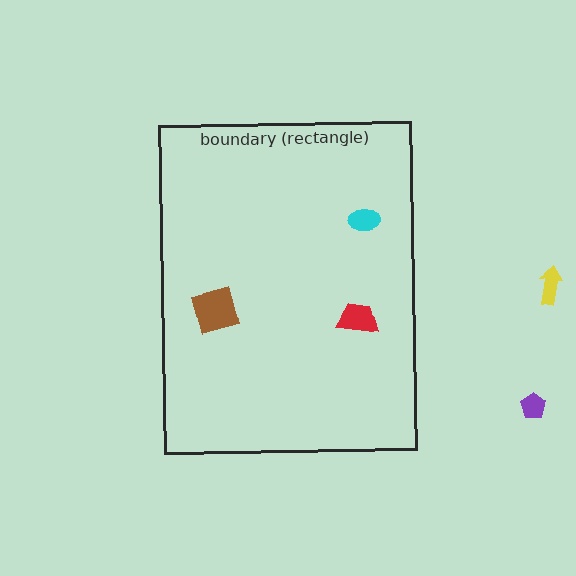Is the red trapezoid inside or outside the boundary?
Inside.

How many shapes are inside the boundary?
3 inside, 2 outside.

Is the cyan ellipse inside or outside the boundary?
Inside.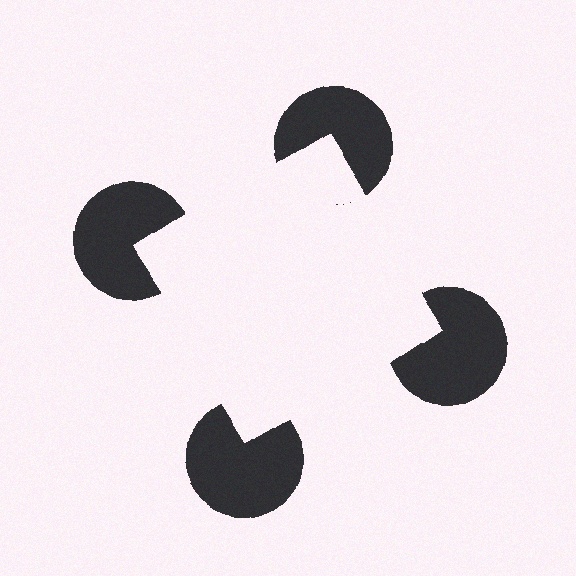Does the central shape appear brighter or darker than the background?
It typically appears slightly brighter than the background, even though no actual brightness change is drawn.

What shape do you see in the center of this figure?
An illusory square — its edges are inferred from the aligned wedge cuts in the pac-man discs, not physically drawn.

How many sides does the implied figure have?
4 sides.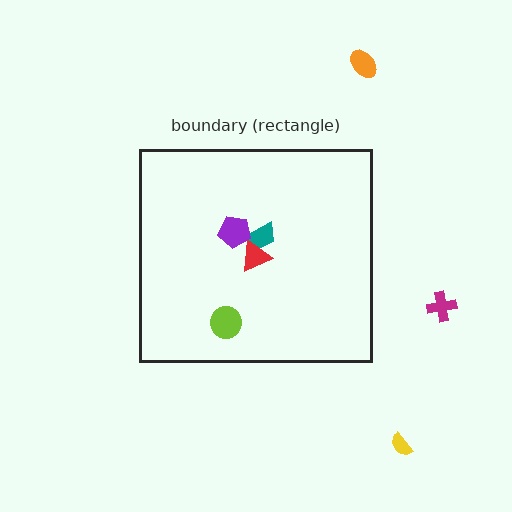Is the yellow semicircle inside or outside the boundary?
Outside.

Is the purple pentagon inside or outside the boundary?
Inside.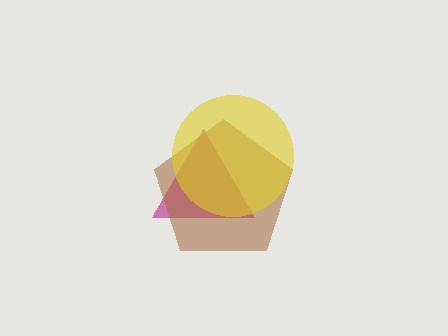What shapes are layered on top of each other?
The layered shapes are: a magenta triangle, a brown pentagon, a yellow circle.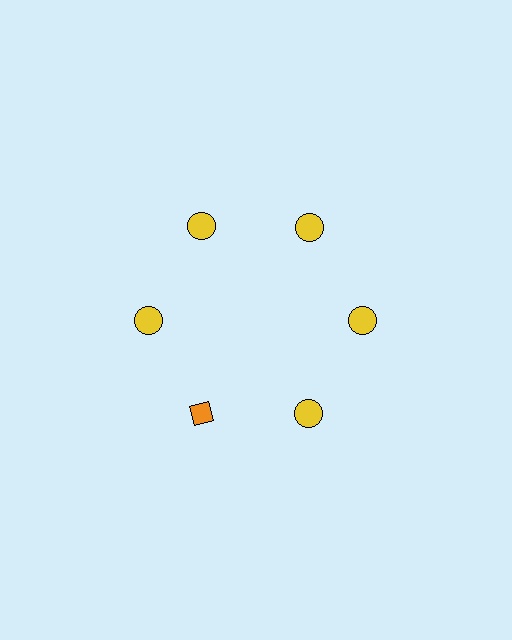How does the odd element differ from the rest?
It differs in both color (orange instead of yellow) and shape (diamond instead of circle).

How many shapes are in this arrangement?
There are 6 shapes arranged in a ring pattern.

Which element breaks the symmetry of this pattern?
The orange diamond at roughly the 7 o'clock position breaks the symmetry. All other shapes are yellow circles.